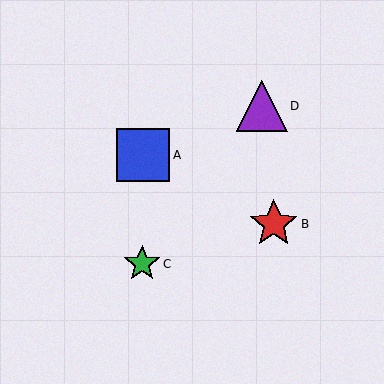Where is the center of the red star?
The center of the red star is at (274, 224).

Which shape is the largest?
The blue square (labeled A) is the largest.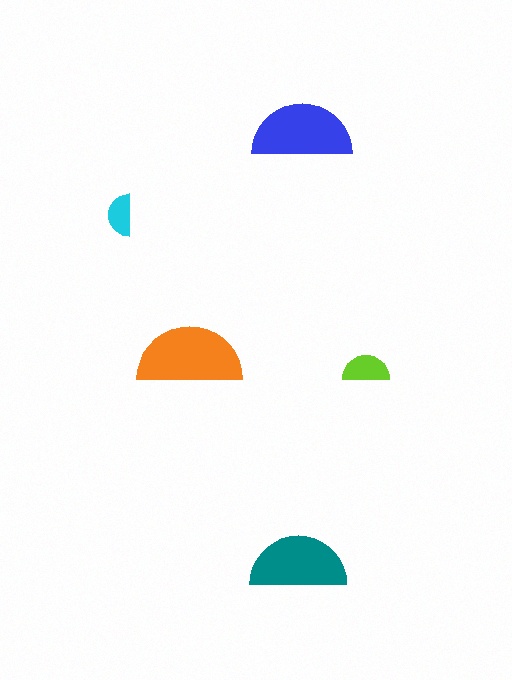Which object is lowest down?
The teal semicircle is bottommost.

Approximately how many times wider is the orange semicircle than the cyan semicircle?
About 2.5 times wider.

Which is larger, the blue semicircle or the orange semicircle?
The orange one.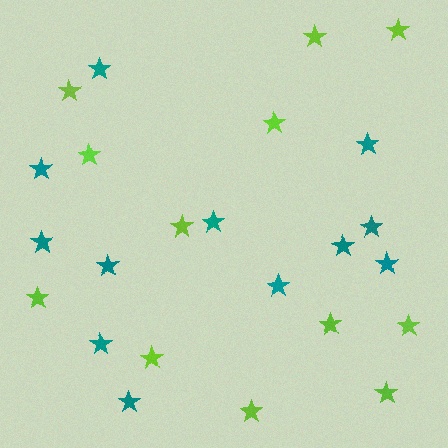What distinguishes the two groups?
There are 2 groups: one group of teal stars (12) and one group of lime stars (12).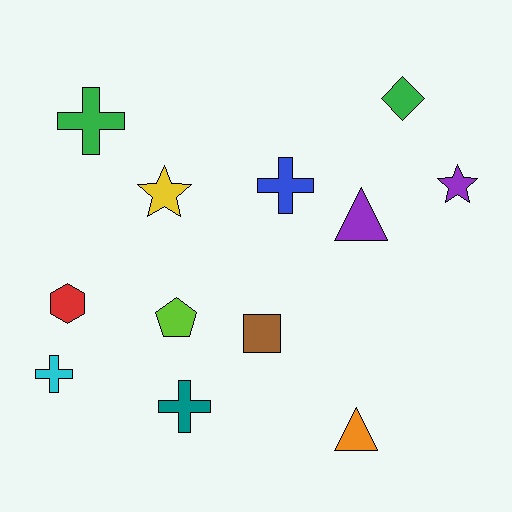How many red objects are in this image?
There is 1 red object.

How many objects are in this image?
There are 12 objects.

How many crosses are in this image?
There are 4 crosses.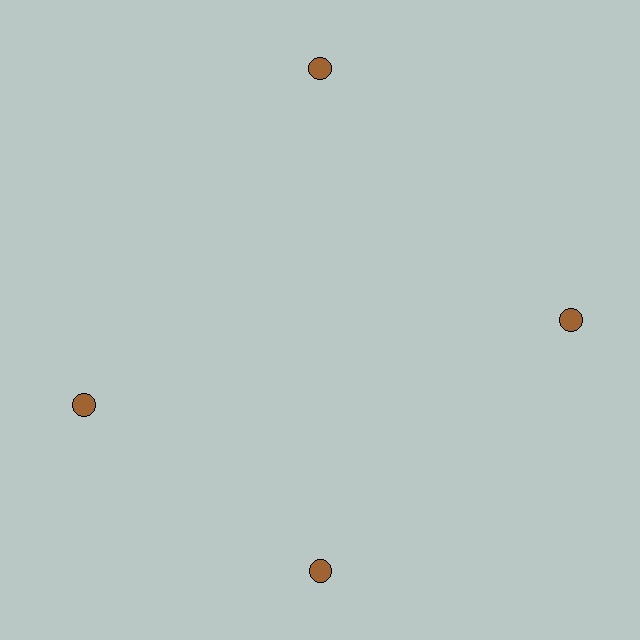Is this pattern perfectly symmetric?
No. The 4 brown circles are arranged in a ring, but one element near the 9 o'clock position is rotated out of alignment along the ring, breaking the 4-fold rotational symmetry.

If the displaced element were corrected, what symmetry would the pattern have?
It would have 4-fold rotational symmetry — the pattern would map onto itself every 90 degrees.